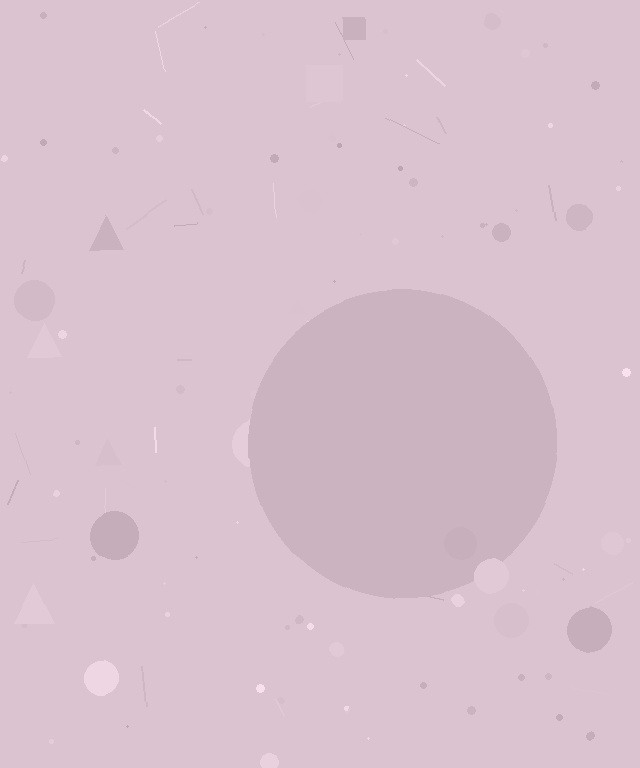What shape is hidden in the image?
A circle is hidden in the image.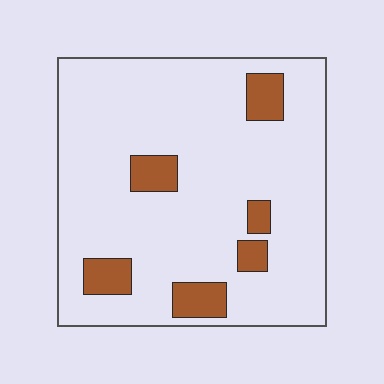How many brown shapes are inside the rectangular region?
6.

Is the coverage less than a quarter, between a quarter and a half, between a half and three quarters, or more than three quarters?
Less than a quarter.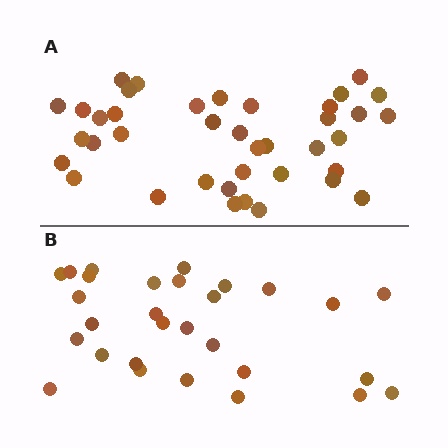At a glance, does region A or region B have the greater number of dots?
Region A (the top region) has more dots.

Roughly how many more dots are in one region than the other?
Region A has roughly 10 or so more dots than region B.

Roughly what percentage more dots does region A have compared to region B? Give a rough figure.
About 35% more.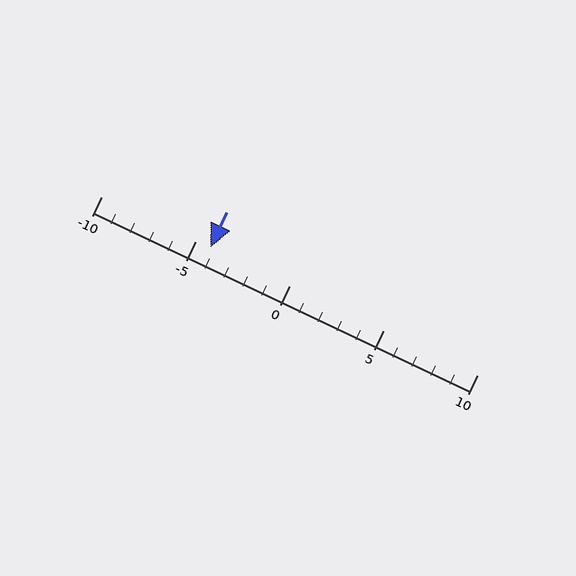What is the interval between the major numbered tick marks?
The major tick marks are spaced 5 units apart.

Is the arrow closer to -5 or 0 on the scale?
The arrow is closer to -5.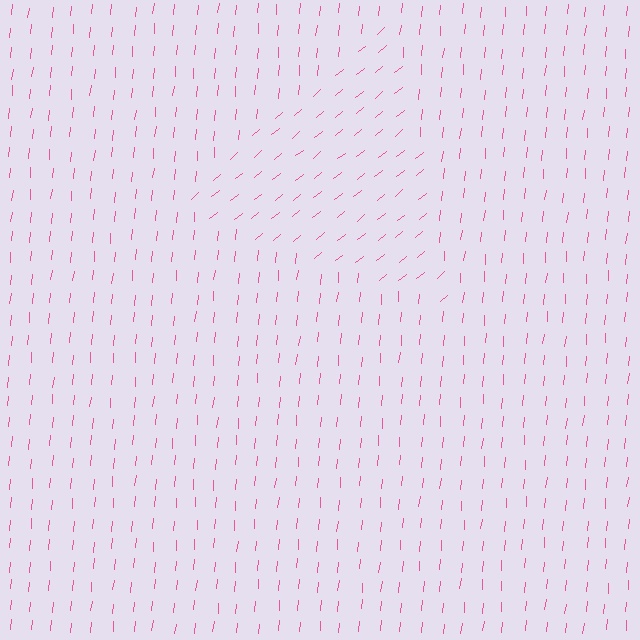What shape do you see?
I see a triangle.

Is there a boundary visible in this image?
Yes, there is a texture boundary formed by a change in line orientation.